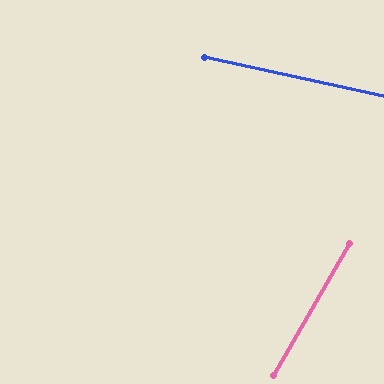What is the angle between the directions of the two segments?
Approximately 72 degrees.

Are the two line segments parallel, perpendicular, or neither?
Neither parallel nor perpendicular — they differ by about 72°.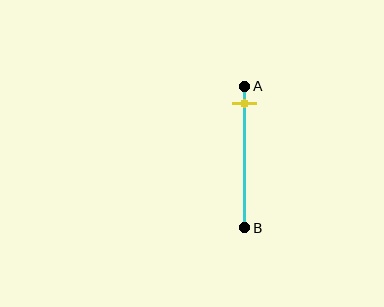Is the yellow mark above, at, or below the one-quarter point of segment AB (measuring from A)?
The yellow mark is above the one-quarter point of segment AB.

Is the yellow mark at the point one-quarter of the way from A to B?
No, the mark is at about 10% from A, not at the 25% one-quarter point.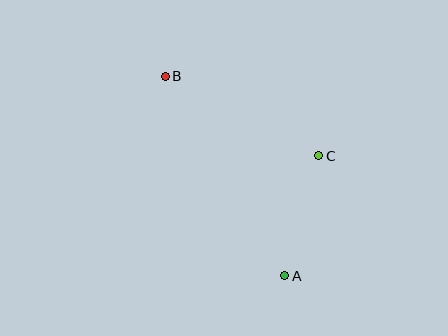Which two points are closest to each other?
Points A and C are closest to each other.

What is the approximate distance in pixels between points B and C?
The distance between B and C is approximately 173 pixels.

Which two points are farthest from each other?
Points A and B are farthest from each other.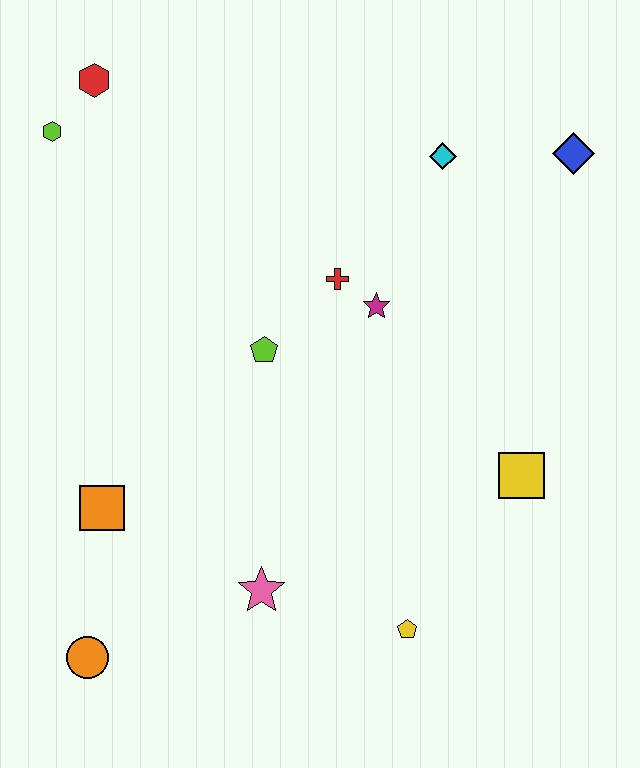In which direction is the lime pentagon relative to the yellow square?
The lime pentagon is to the left of the yellow square.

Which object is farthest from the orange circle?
The blue diamond is farthest from the orange circle.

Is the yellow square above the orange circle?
Yes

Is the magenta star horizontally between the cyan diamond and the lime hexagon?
Yes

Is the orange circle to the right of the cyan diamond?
No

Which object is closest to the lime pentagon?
The red cross is closest to the lime pentagon.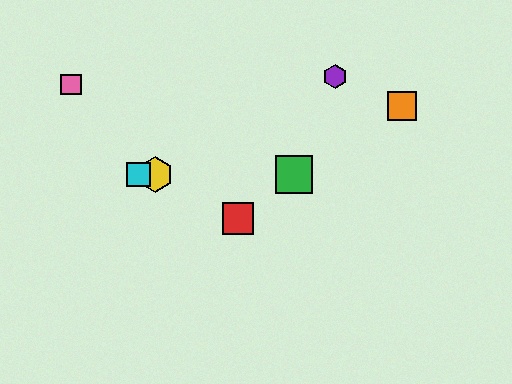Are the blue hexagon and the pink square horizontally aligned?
No, the blue hexagon is at y≈175 and the pink square is at y≈85.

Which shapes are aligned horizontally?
The blue hexagon, the green square, the yellow hexagon, the cyan square are aligned horizontally.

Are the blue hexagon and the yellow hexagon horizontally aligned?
Yes, both are at y≈175.